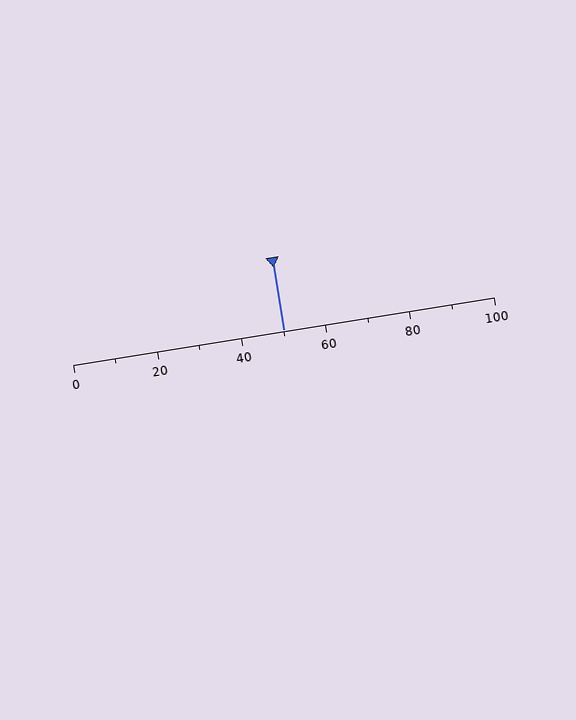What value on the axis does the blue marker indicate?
The marker indicates approximately 50.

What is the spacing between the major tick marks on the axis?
The major ticks are spaced 20 apart.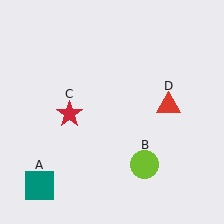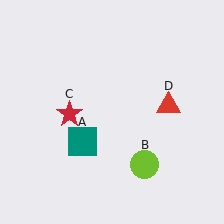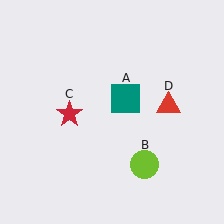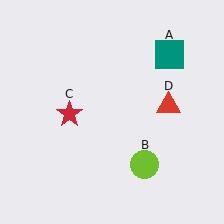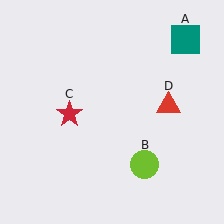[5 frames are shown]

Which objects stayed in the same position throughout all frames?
Lime circle (object B) and red star (object C) and red triangle (object D) remained stationary.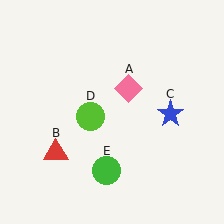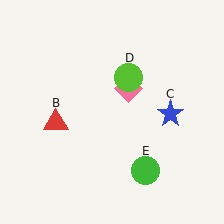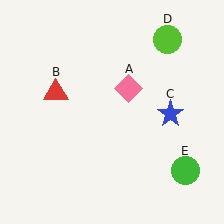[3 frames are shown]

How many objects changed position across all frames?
3 objects changed position: red triangle (object B), lime circle (object D), green circle (object E).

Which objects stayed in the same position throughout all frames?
Pink diamond (object A) and blue star (object C) remained stationary.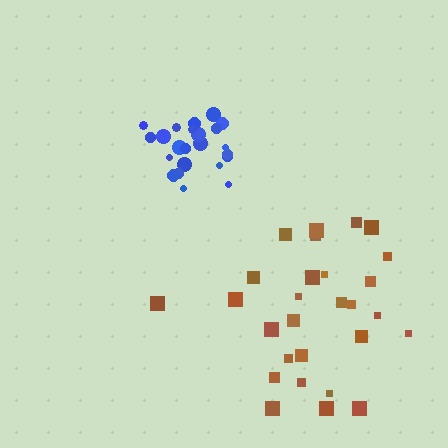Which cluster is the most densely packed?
Blue.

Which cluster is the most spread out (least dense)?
Brown.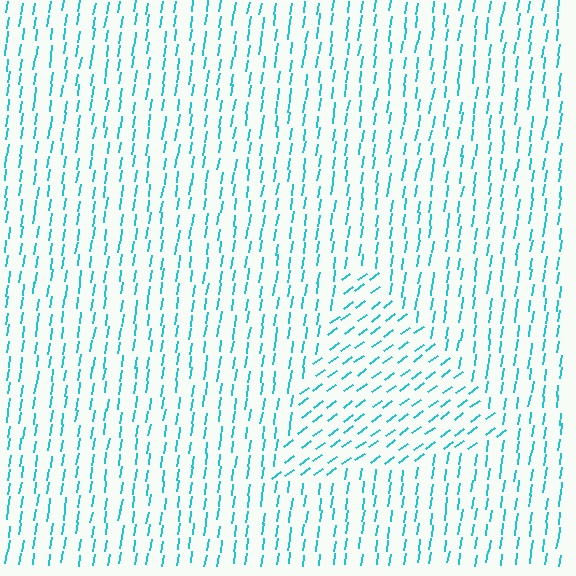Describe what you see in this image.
The image is filled with small cyan line segments. A triangle region in the image has lines oriented differently from the surrounding lines, creating a visible texture boundary.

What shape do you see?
I see a triangle.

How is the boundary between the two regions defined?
The boundary is defined purely by a change in line orientation (approximately 45 degrees difference). All lines are the same color and thickness.